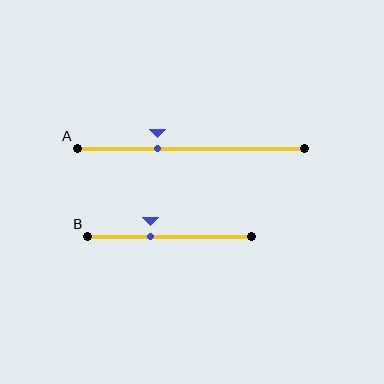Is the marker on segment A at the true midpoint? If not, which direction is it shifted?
No, the marker on segment A is shifted to the left by about 15% of the segment length.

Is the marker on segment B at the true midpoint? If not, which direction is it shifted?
No, the marker on segment B is shifted to the left by about 11% of the segment length.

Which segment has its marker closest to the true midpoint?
Segment B has its marker closest to the true midpoint.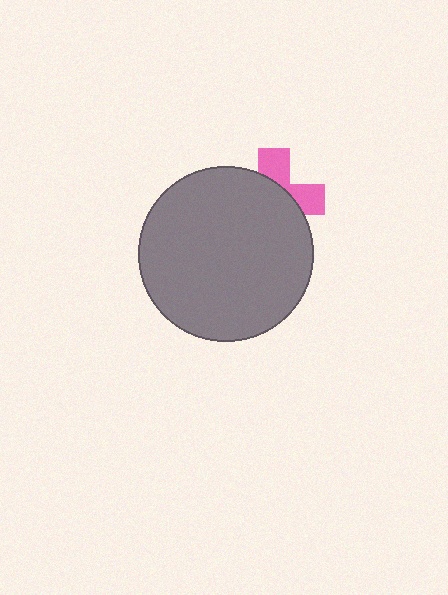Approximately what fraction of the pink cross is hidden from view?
Roughly 64% of the pink cross is hidden behind the gray circle.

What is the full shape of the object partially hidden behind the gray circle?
The partially hidden object is a pink cross.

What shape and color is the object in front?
The object in front is a gray circle.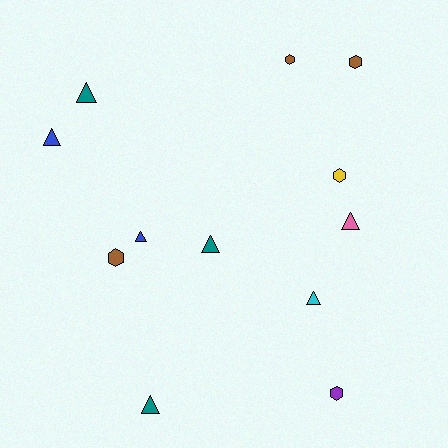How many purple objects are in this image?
There is 1 purple object.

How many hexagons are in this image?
There are 5 hexagons.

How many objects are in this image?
There are 12 objects.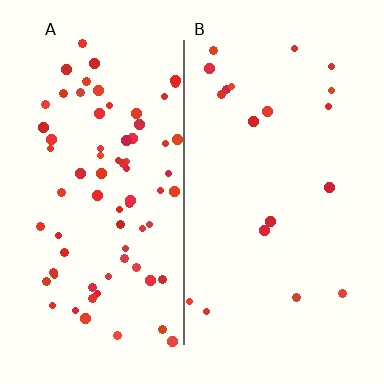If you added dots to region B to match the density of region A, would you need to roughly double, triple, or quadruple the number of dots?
Approximately quadruple.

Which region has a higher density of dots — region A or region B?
A (the left).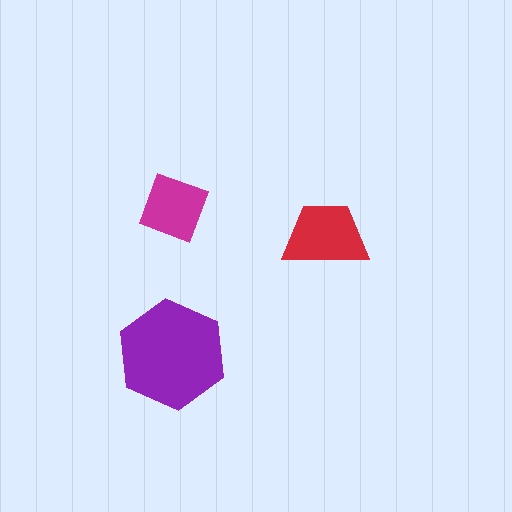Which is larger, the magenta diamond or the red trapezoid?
The red trapezoid.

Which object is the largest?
The purple hexagon.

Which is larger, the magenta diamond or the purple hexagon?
The purple hexagon.